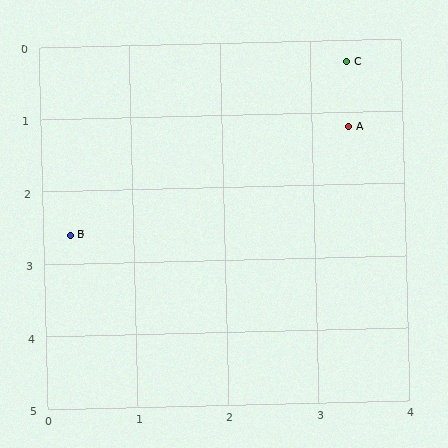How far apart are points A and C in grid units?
Points A and C are about 0.9 grid units apart.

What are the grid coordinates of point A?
Point A is at approximately (3.4, 1.2).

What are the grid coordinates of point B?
Point B is at approximately (0.3, 2.6).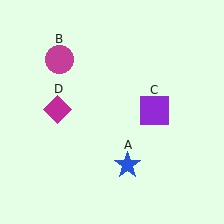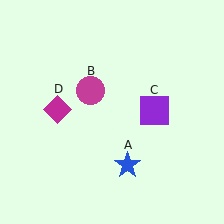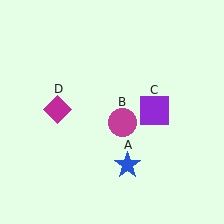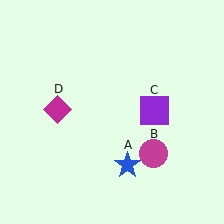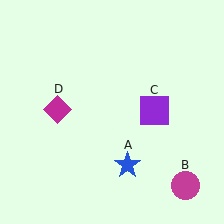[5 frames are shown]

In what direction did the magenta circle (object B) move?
The magenta circle (object B) moved down and to the right.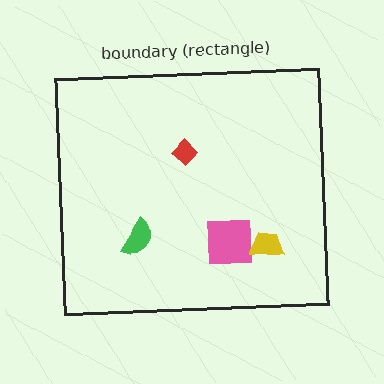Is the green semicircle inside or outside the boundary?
Inside.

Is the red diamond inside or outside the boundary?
Inside.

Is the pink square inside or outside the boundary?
Inside.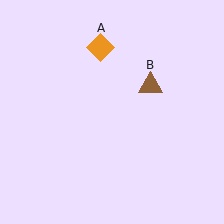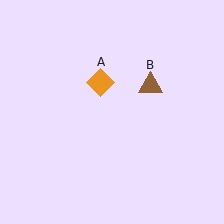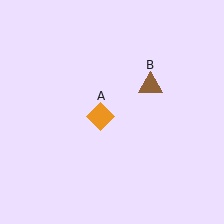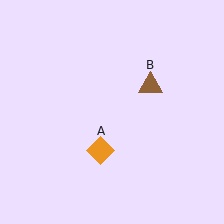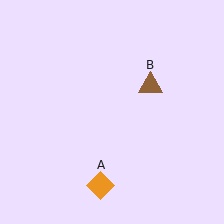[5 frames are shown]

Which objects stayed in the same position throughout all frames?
Brown triangle (object B) remained stationary.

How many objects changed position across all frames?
1 object changed position: orange diamond (object A).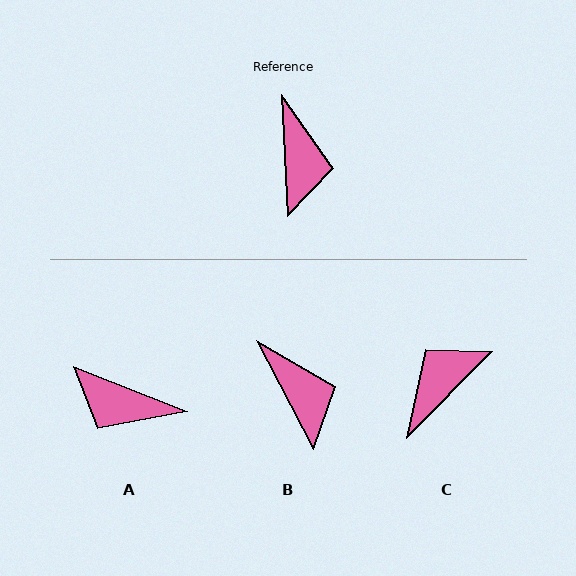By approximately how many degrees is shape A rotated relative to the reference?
Approximately 114 degrees clockwise.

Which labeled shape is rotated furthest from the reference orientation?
C, about 133 degrees away.